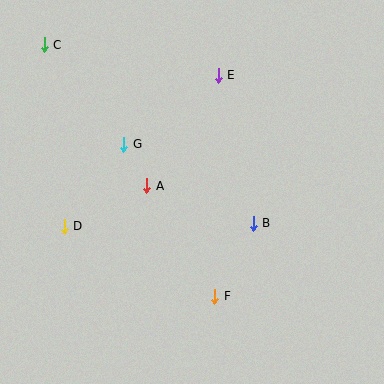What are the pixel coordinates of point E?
Point E is at (218, 75).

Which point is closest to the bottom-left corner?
Point D is closest to the bottom-left corner.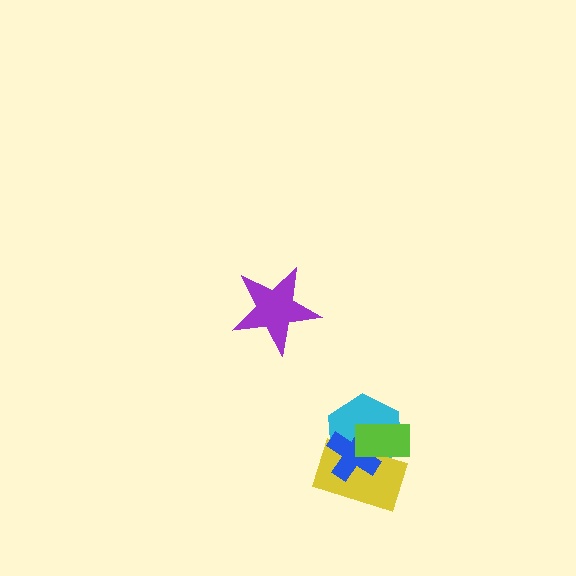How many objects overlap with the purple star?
0 objects overlap with the purple star.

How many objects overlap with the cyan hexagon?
3 objects overlap with the cyan hexagon.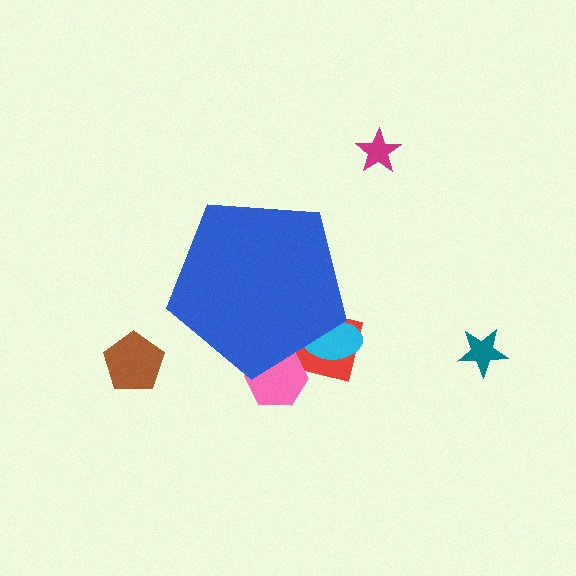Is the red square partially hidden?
Yes, the red square is partially hidden behind the blue pentagon.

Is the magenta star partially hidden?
No, the magenta star is fully visible.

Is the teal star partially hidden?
No, the teal star is fully visible.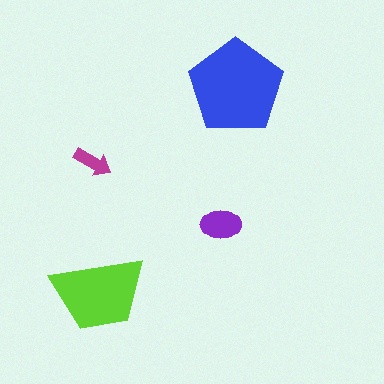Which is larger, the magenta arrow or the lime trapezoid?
The lime trapezoid.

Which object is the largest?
The blue pentagon.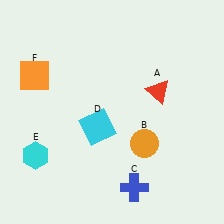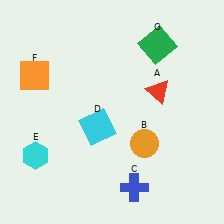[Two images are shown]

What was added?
A green square (G) was added in Image 2.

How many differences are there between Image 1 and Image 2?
There is 1 difference between the two images.